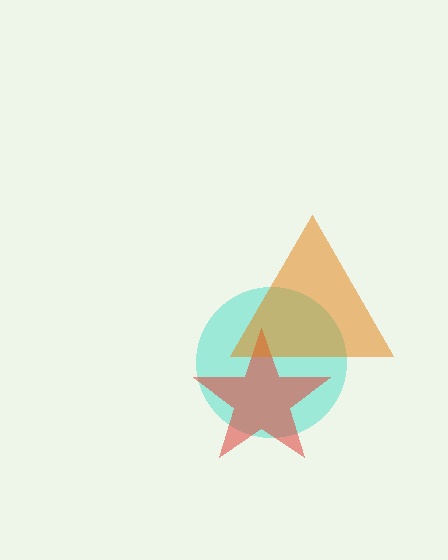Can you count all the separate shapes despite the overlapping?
Yes, there are 3 separate shapes.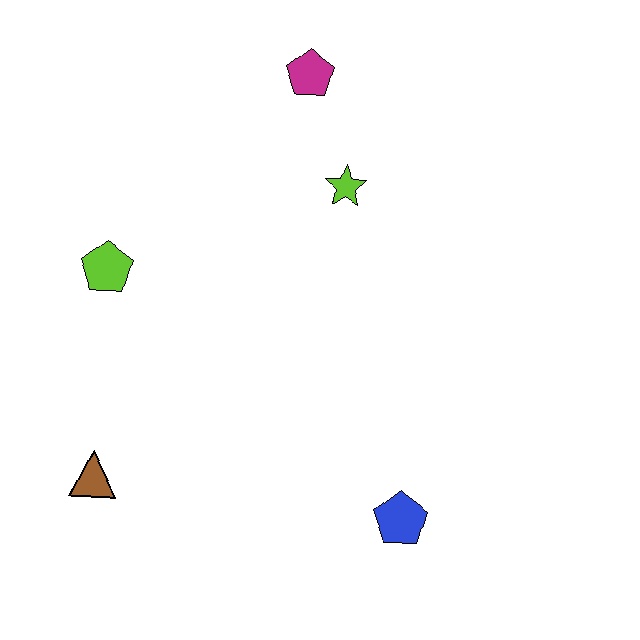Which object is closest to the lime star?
The magenta pentagon is closest to the lime star.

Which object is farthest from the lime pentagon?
The blue pentagon is farthest from the lime pentagon.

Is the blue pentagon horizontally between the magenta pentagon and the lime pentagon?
No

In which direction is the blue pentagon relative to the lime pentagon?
The blue pentagon is to the right of the lime pentagon.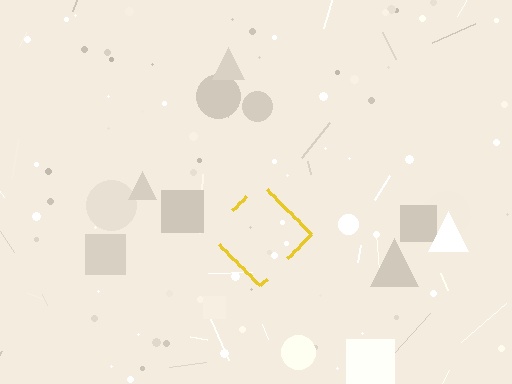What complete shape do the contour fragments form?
The contour fragments form a diamond.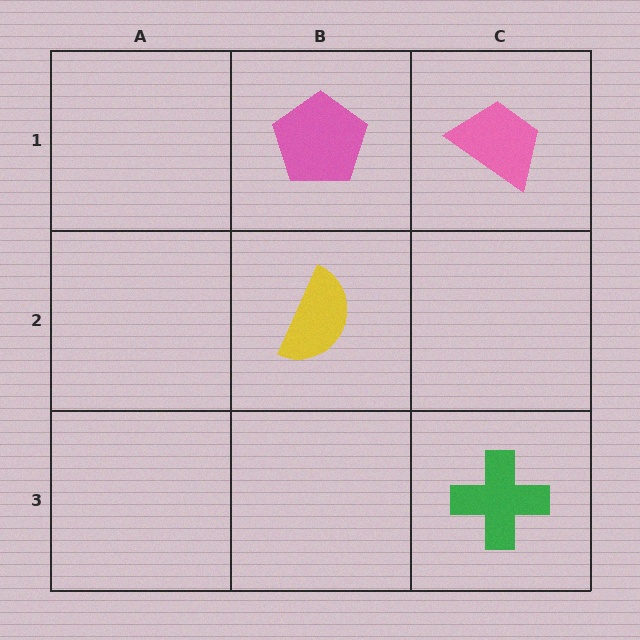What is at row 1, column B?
A pink pentagon.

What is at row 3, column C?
A green cross.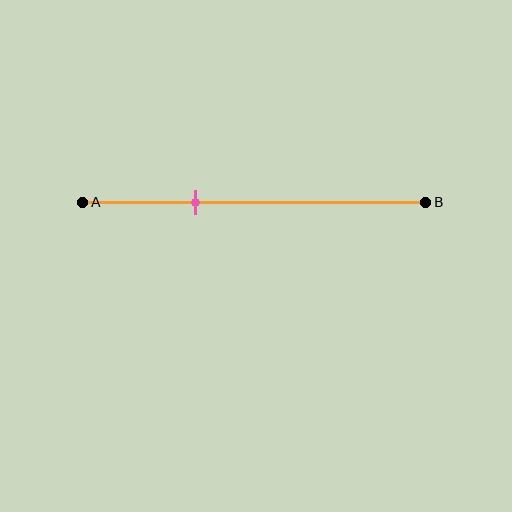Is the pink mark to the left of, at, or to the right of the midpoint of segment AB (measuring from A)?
The pink mark is to the left of the midpoint of segment AB.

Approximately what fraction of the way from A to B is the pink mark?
The pink mark is approximately 35% of the way from A to B.